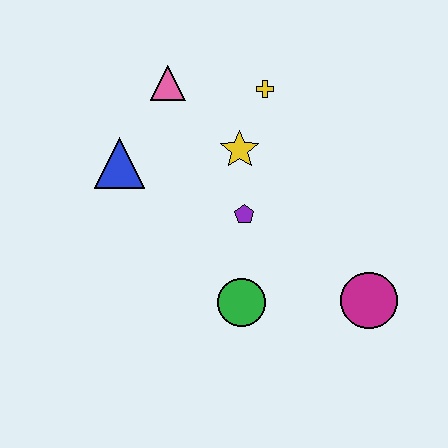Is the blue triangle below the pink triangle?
Yes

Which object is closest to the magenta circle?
The green circle is closest to the magenta circle.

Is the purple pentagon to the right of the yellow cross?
No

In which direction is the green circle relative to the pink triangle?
The green circle is below the pink triangle.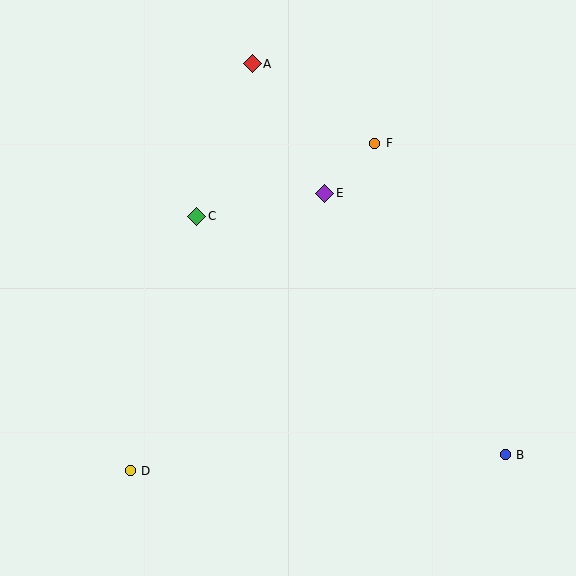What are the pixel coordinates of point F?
Point F is at (375, 143).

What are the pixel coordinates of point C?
Point C is at (197, 216).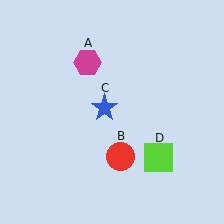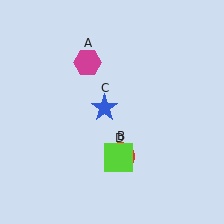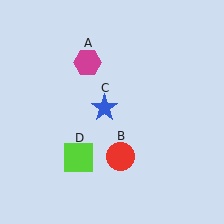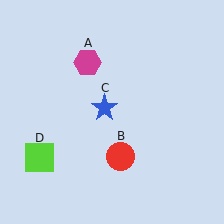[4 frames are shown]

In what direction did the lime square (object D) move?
The lime square (object D) moved left.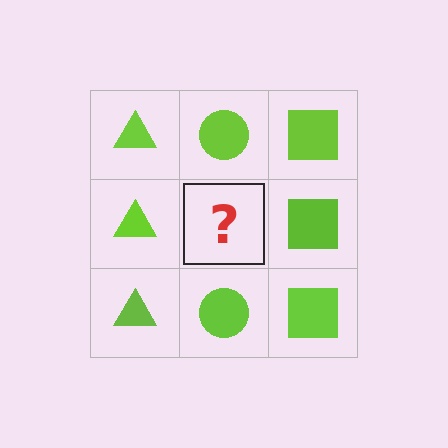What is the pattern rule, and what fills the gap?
The rule is that each column has a consistent shape. The gap should be filled with a lime circle.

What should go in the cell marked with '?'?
The missing cell should contain a lime circle.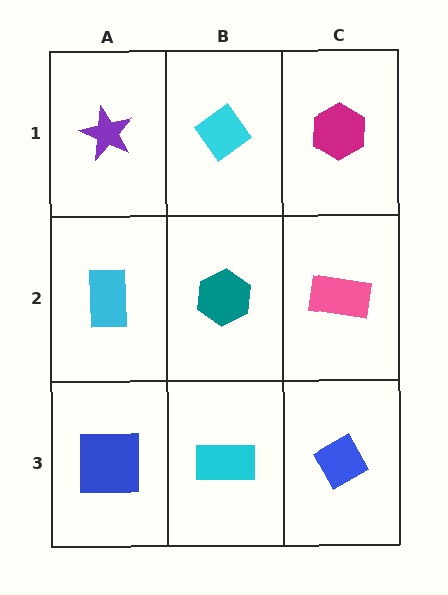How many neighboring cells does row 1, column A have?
2.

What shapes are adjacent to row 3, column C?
A pink rectangle (row 2, column C), a cyan rectangle (row 3, column B).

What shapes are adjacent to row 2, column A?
A purple star (row 1, column A), a blue square (row 3, column A), a teal hexagon (row 2, column B).